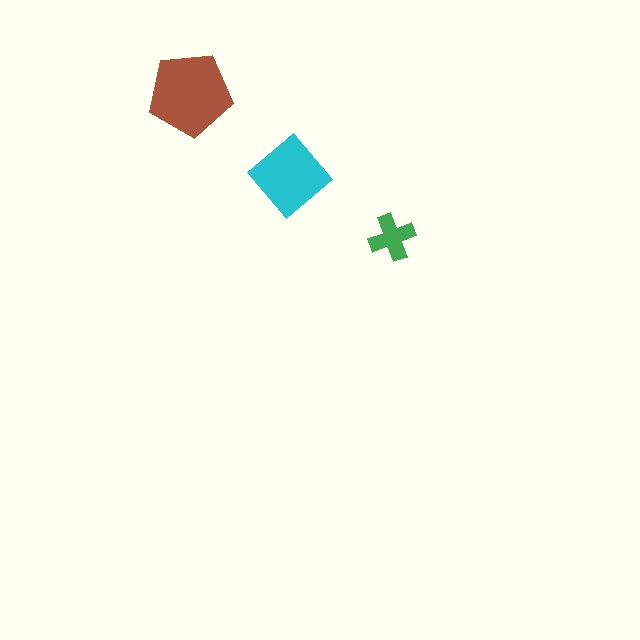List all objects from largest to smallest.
The brown pentagon, the cyan diamond, the green cross.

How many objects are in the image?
There are 3 objects in the image.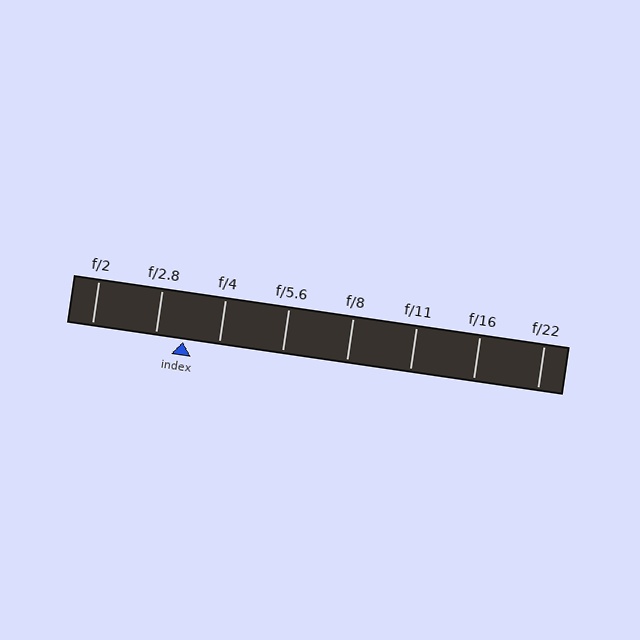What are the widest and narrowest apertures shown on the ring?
The widest aperture shown is f/2 and the narrowest is f/22.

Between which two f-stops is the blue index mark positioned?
The index mark is between f/2.8 and f/4.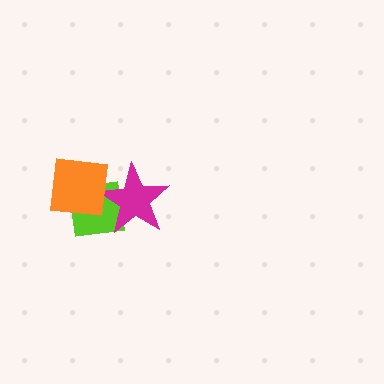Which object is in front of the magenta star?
The orange square is in front of the magenta star.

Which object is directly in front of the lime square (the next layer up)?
The magenta star is directly in front of the lime square.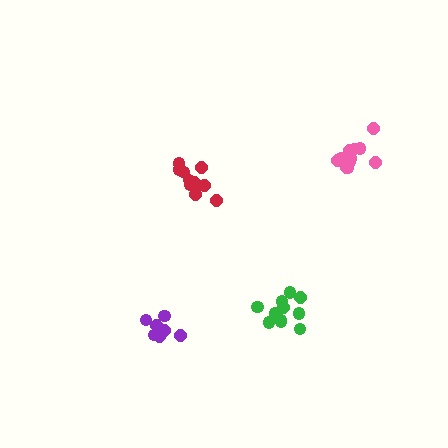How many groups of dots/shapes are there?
There are 4 groups.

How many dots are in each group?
Group 1: 11 dots, Group 2: 7 dots, Group 3: 11 dots, Group 4: 11 dots (40 total).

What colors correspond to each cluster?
The clusters are colored: red, purple, green, pink.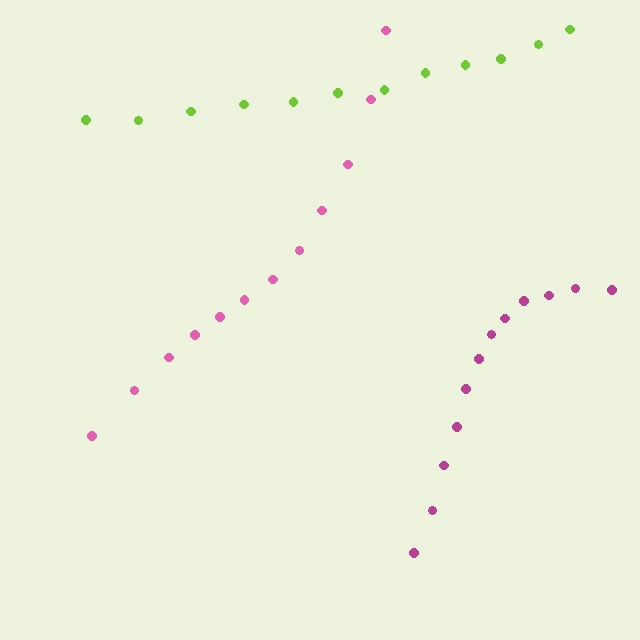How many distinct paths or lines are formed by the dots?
There are 3 distinct paths.